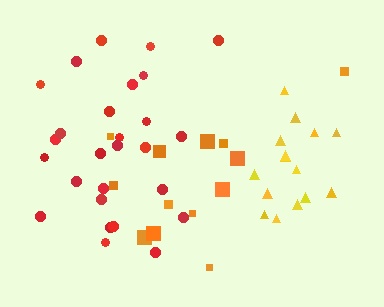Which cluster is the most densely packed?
Red.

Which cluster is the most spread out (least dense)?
Orange.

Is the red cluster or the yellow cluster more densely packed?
Red.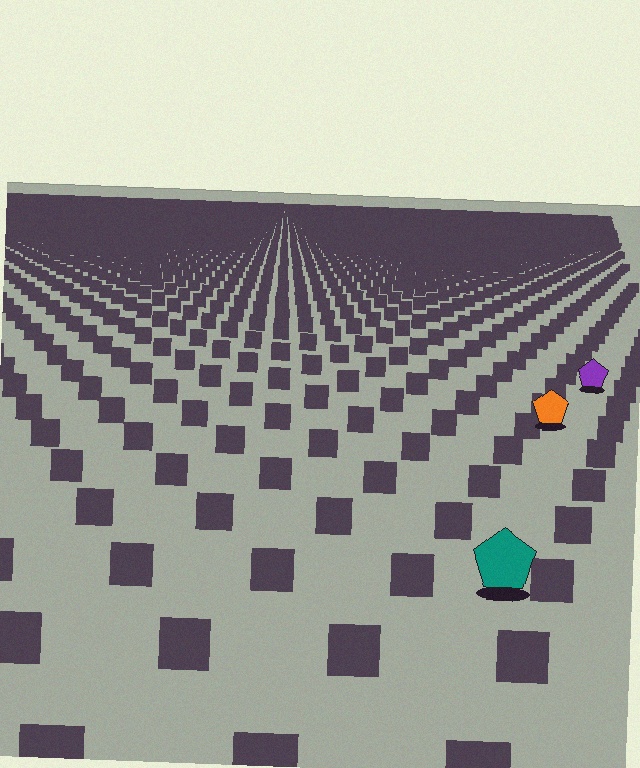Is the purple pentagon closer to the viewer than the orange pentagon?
No. The orange pentagon is closer — you can tell from the texture gradient: the ground texture is coarser near it.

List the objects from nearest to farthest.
From nearest to farthest: the teal pentagon, the orange pentagon, the purple pentagon.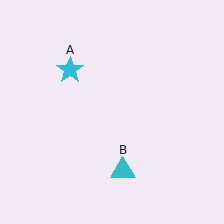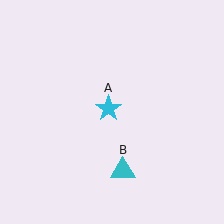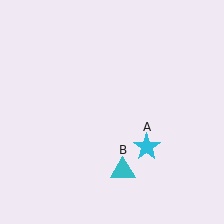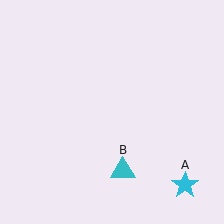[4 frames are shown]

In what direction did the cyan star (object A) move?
The cyan star (object A) moved down and to the right.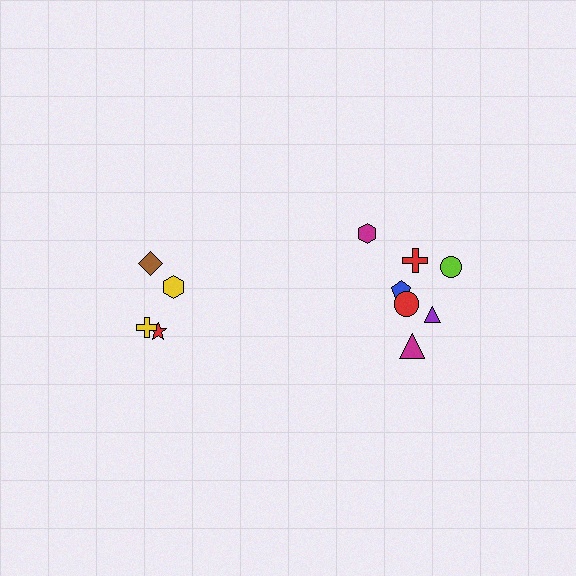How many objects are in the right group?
There are 8 objects.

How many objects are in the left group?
There are 4 objects.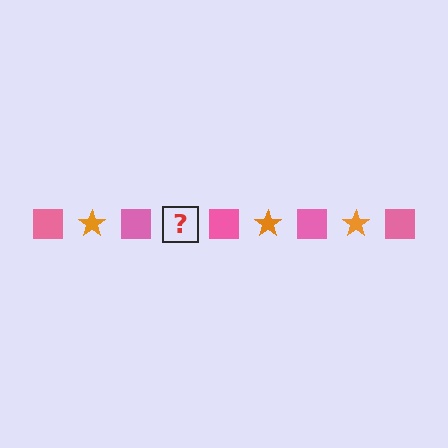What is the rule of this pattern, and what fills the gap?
The rule is that the pattern alternates between pink square and orange star. The gap should be filled with an orange star.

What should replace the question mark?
The question mark should be replaced with an orange star.